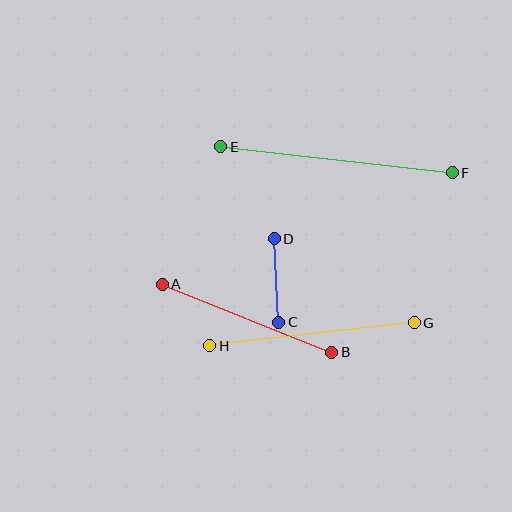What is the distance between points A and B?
The distance is approximately 183 pixels.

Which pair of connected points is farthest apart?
Points E and F are farthest apart.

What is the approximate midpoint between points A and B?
The midpoint is at approximately (247, 318) pixels.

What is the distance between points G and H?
The distance is approximately 206 pixels.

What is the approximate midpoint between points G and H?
The midpoint is at approximately (312, 334) pixels.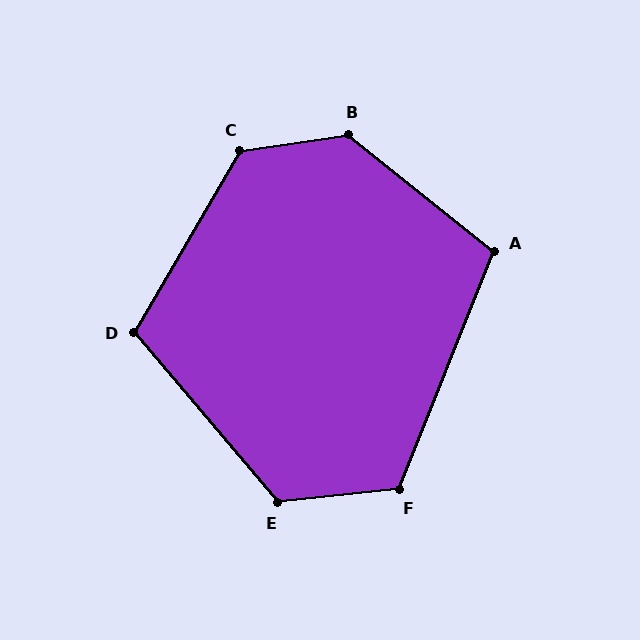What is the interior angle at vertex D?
Approximately 109 degrees (obtuse).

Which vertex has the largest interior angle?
B, at approximately 133 degrees.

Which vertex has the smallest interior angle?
A, at approximately 107 degrees.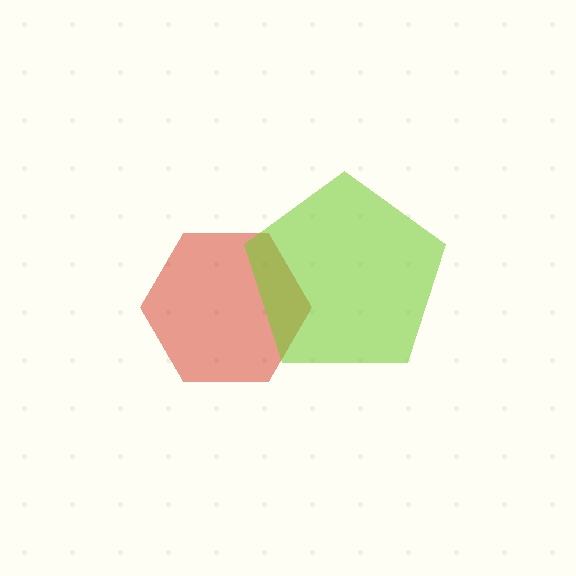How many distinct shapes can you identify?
There are 2 distinct shapes: a red hexagon, a lime pentagon.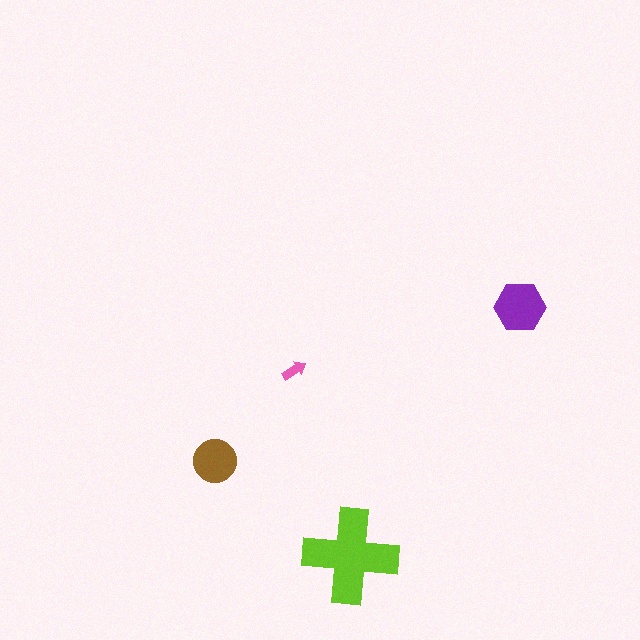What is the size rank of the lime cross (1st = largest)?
1st.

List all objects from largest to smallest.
The lime cross, the purple hexagon, the brown circle, the pink arrow.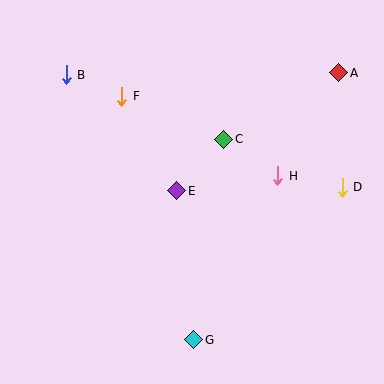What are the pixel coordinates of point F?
Point F is at (122, 96).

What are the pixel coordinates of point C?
Point C is at (224, 139).